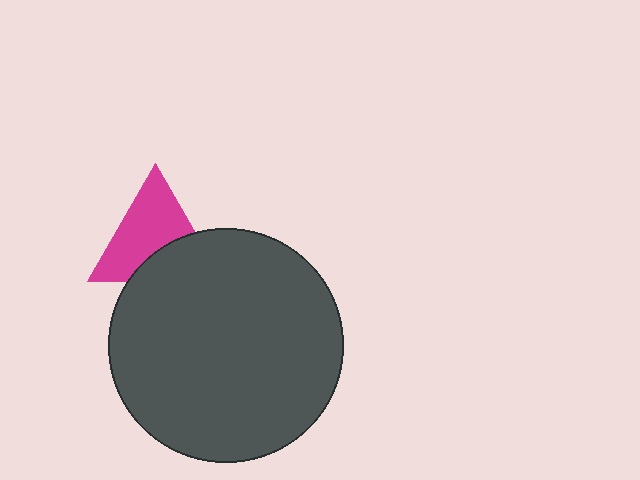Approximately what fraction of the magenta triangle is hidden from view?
Roughly 35% of the magenta triangle is hidden behind the dark gray circle.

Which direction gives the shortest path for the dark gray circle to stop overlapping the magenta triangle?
Moving down gives the shortest separation.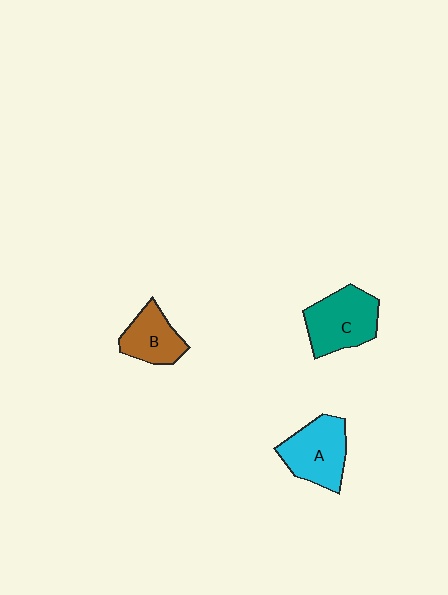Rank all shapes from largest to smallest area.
From largest to smallest: C (teal), A (cyan), B (brown).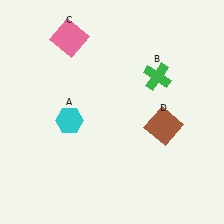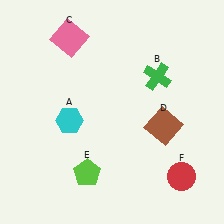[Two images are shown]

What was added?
A lime pentagon (E), a red circle (F) were added in Image 2.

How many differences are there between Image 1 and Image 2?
There are 2 differences between the two images.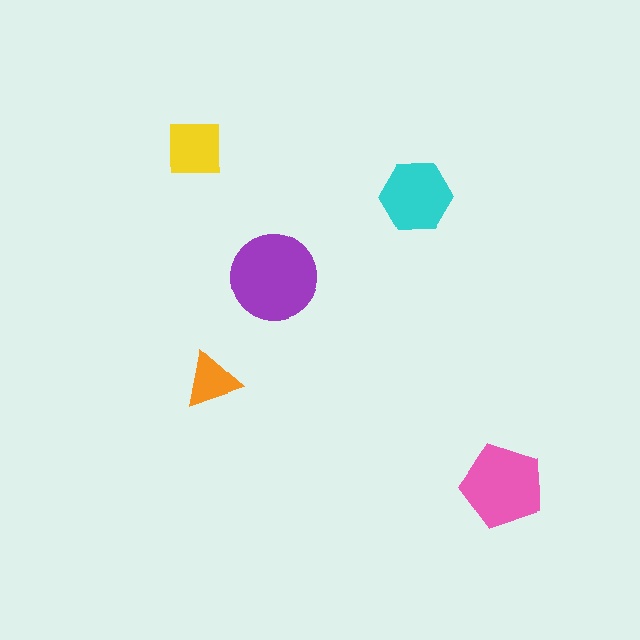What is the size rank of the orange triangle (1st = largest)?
5th.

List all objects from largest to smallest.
The purple circle, the pink pentagon, the cyan hexagon, the yellow square, the orange triangle.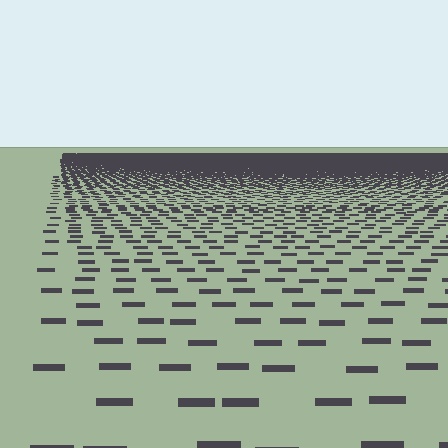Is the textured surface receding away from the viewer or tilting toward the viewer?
The surface is receding away from the viewer. Texture elements get smaller and denser toward the top.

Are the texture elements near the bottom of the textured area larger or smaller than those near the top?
Larger. Near the bottom, elements are closer to the viewer and appear at a bigger on-screen size.